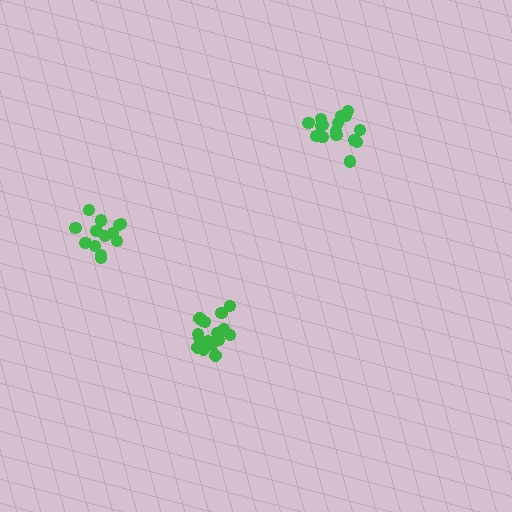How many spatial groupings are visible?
There are 3 spatial groupings.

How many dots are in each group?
Group 1: 18 dots, Group 2: 17 dots, Group 3: 13 dots (48 total).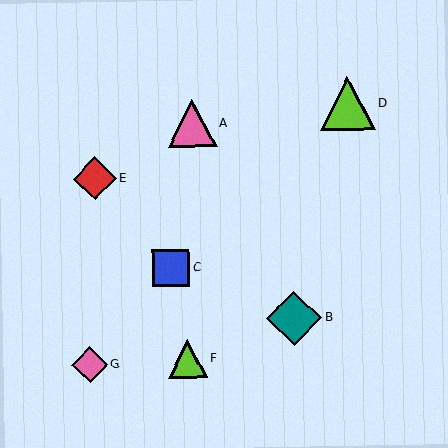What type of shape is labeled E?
Shape E is a red diamond.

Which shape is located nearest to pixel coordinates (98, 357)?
The pink diamond (labeled G) at (90, 365) is nearest to that location.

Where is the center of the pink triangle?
The center of the pink triangle is at (192, 123).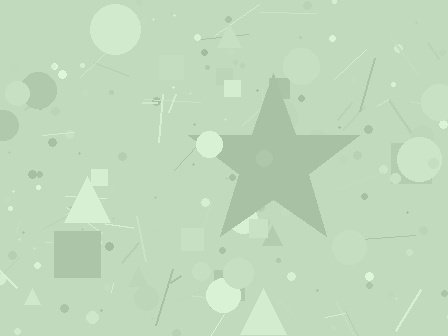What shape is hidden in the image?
A star is hidden in the image.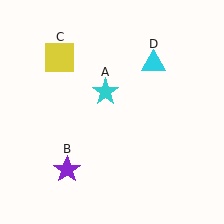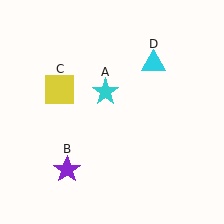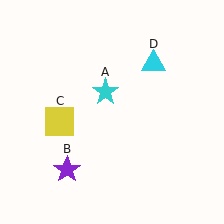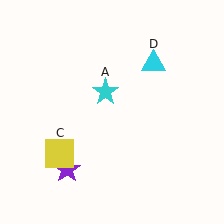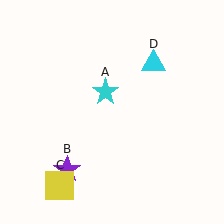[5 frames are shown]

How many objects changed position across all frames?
1 object changed position: yellow square (object C).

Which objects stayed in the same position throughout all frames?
Cyan star (object A) and purple star (object B) and cyan triangle (object D) remained stationary.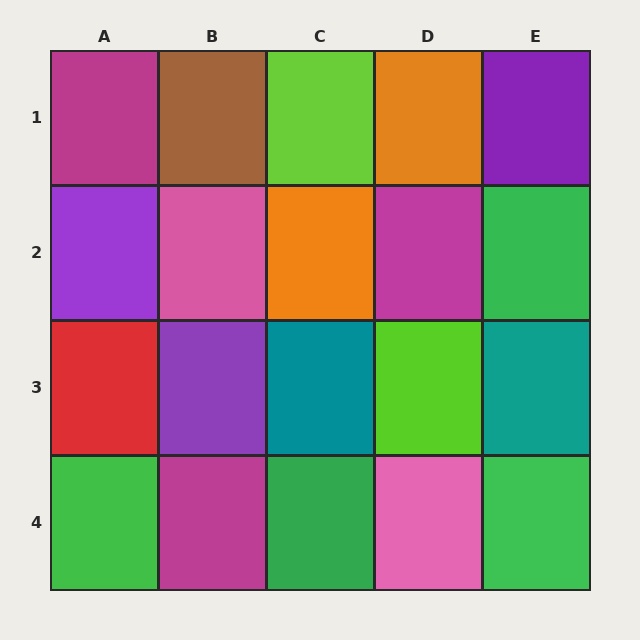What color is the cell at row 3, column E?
Teal.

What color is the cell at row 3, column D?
Lime.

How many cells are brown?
1 cell is brown.